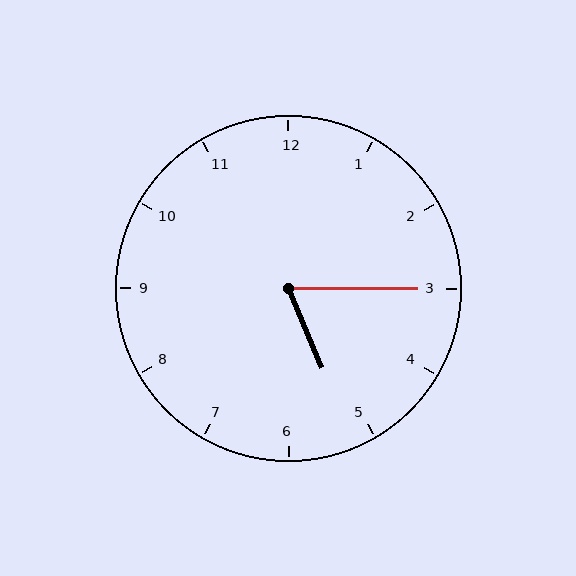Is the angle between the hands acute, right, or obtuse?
It is acute.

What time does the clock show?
5:15.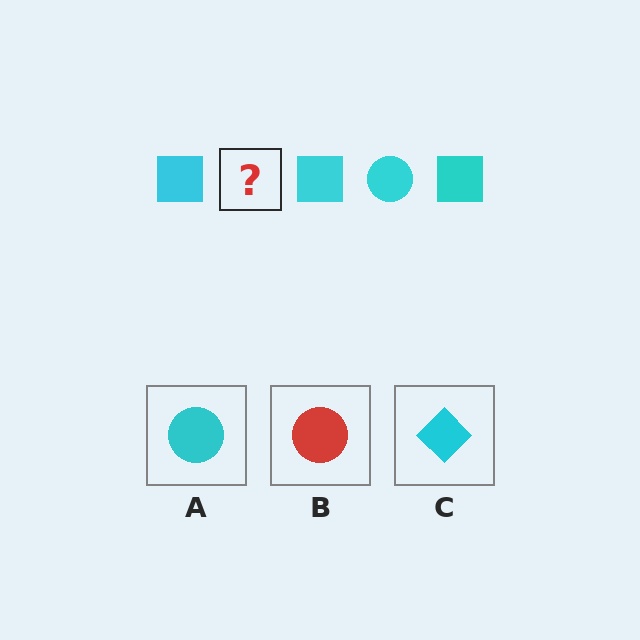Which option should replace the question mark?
Option A.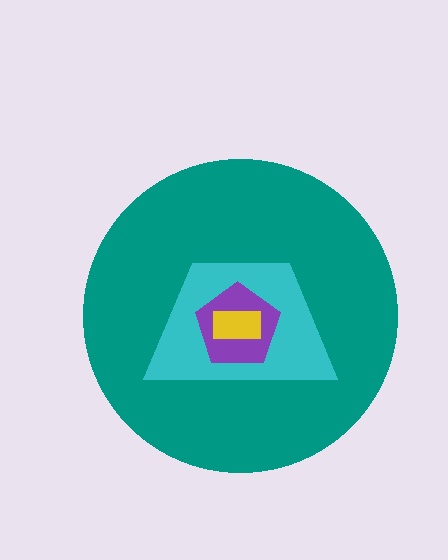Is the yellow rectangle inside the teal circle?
Yes.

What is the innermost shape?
The yellow rectangle.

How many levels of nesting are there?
4.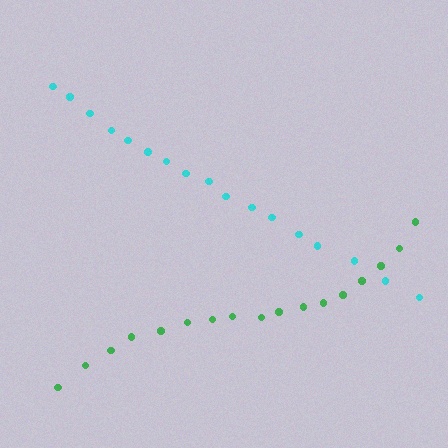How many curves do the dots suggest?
There are 2 distinct paths.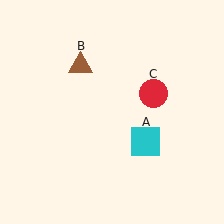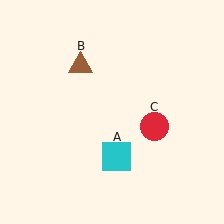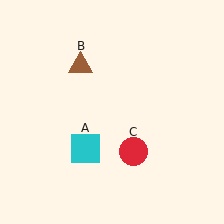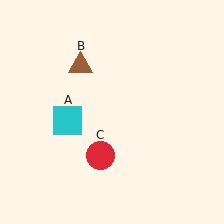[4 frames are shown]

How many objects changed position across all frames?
2 objects changed position: cyan square (object A), red circle (object C).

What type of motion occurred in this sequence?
The cyan square (object A), red circle (object C) rotated clockwise around the center of the scene.